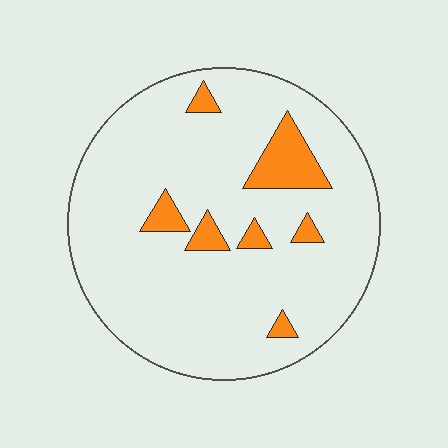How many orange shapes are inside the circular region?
7.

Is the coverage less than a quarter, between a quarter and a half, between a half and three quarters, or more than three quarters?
Less than a quarter.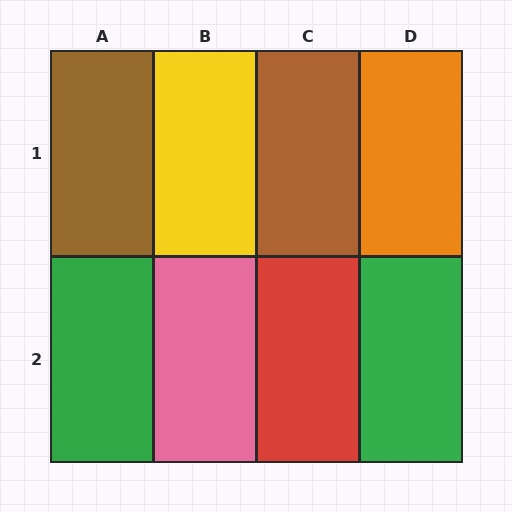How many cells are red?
1 cell is red.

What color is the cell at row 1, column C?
Brown.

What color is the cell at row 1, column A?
Brown.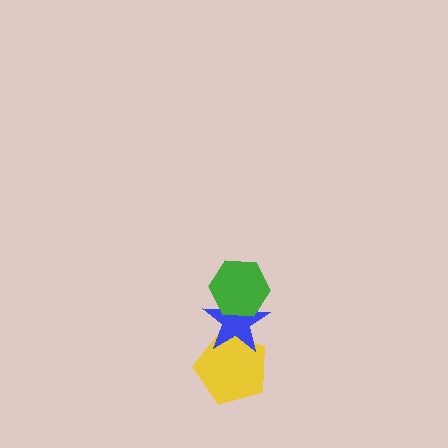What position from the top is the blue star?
The blue star is 2nd from the top.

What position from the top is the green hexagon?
The green hexagon is 1st from the top.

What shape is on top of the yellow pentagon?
The blue star is on top of the yellow pentagon.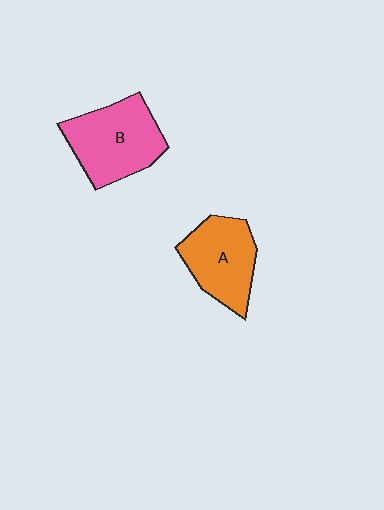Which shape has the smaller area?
Shape A (orange).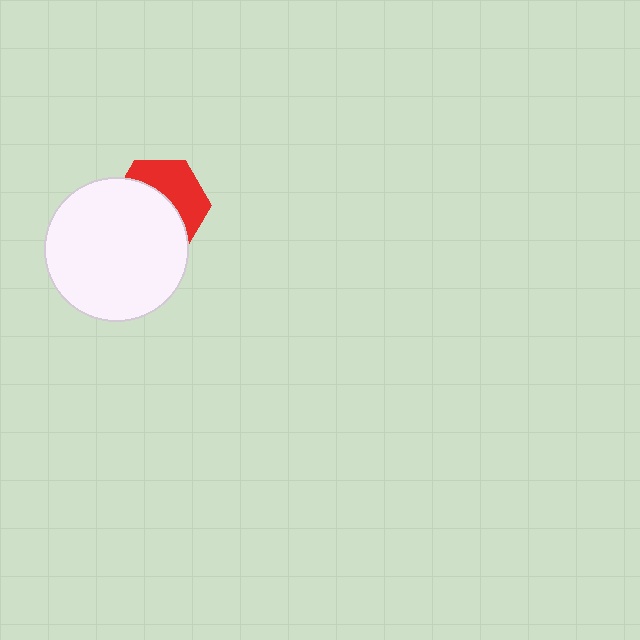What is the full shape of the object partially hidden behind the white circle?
The partially hidden object is a red hexagon.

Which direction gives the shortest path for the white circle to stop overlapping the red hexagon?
Moving toward the lower-left gives the shortest separation.